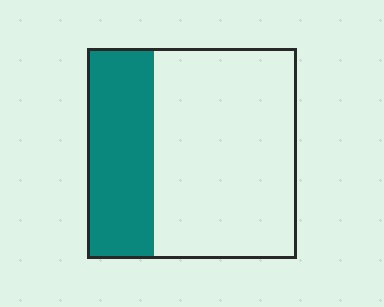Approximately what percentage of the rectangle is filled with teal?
Approximately 30%.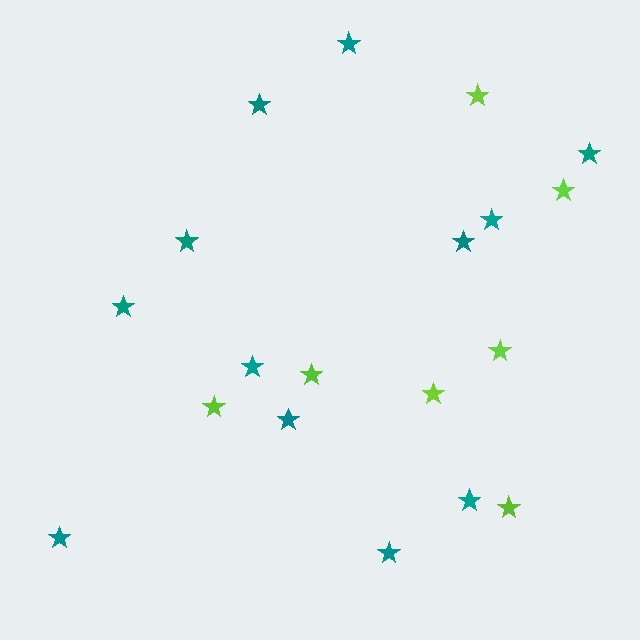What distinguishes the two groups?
There are 2 groups: one group of teal stars (12) and one group of lime stars (7).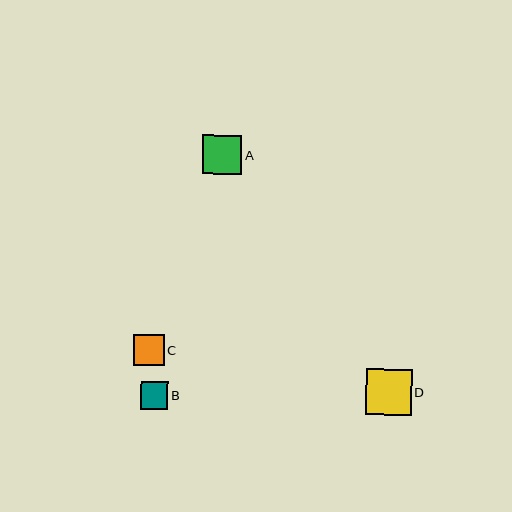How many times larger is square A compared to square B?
Square A is approximately 1.4 times the size of square B.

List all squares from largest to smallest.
From largest to smallest: D, A, C, B.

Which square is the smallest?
Square B is the smallest with a size of approximately 27 pixels.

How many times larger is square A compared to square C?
Square A is approximately 1.3 times the size of square C.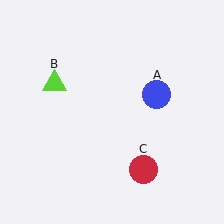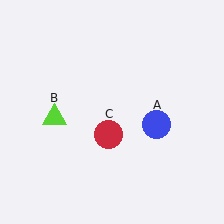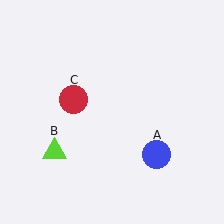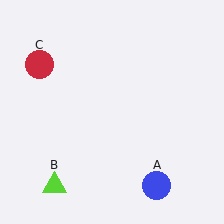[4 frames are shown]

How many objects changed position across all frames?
3 objects changed position: blue circle (object A), lime triangle (object B), red circle (object C).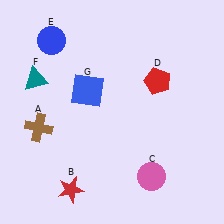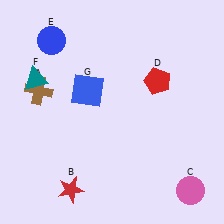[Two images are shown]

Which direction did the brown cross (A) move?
The brown cross (A) moved up.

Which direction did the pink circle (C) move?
The pink circle (C) moved right.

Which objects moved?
The objects that moved are: the brown cross (A), the pink circle (C).